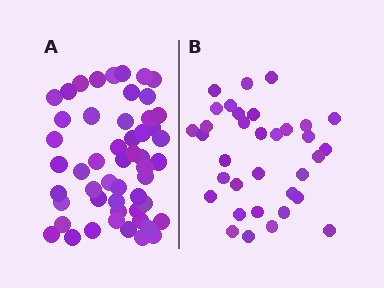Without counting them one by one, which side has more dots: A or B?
Region A (the left region) has more dots.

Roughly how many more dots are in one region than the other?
Region A has approximately 20 more dots than region B.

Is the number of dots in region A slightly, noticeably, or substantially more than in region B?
Region A has substantially more. The ratio is roughly 1.5 to 1.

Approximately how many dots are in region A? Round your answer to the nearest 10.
About 50 dots. (The exact count is 52, which rounds to 50.)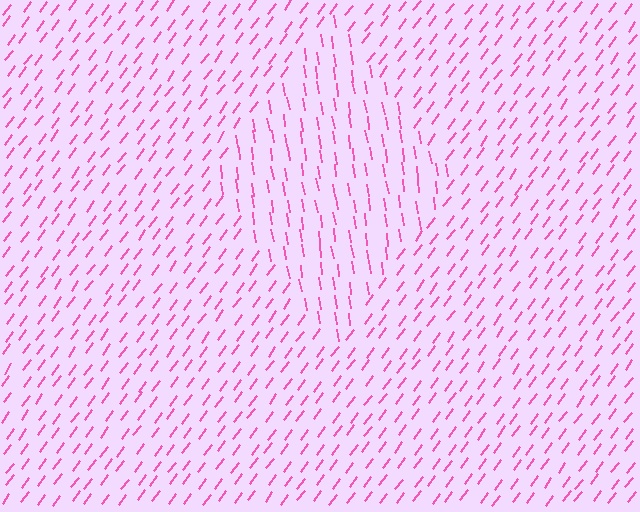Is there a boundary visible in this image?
Yes, there is a texture boundary formed by a change in line orientation.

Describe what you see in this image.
The image is filled with small pink line segments. A diamond region in the image has lines oriented differently from the surrounding lines, creating a visible texture boundary.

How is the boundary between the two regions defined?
The boundary is defined purely by a change in line orientation (approximately 45 degrees difference). All lines are the same color and thickness.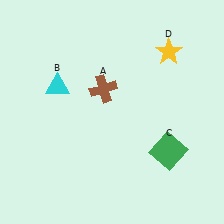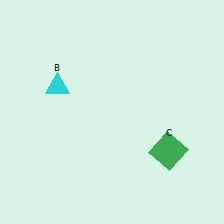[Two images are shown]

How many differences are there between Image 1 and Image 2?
There are 2 differences between the two images.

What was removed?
The yellow star (D), the brown cross (A) were removed in Image 2.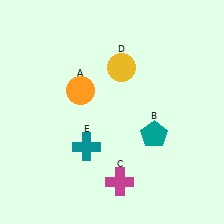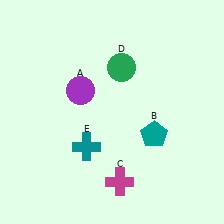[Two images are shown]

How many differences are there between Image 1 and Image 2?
There are 2 differences between the two images.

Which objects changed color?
A changed from orange to purple. D changed from yellow to green.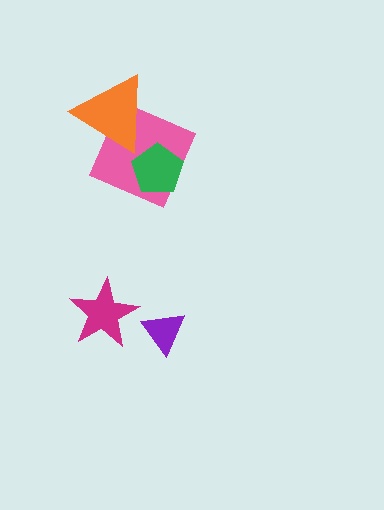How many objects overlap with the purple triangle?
0 objects overlap with the purple triangle.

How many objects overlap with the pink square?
2 objects overlap with the pink square.